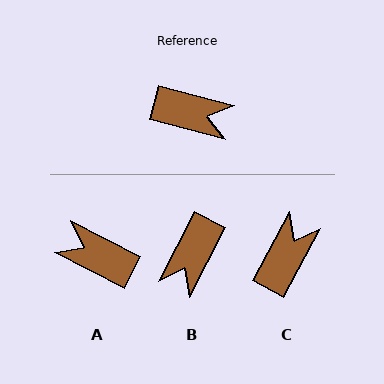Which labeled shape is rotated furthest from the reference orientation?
A, about 168 degrees away.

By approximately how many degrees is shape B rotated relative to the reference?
Approximately 103 degrees clockwise.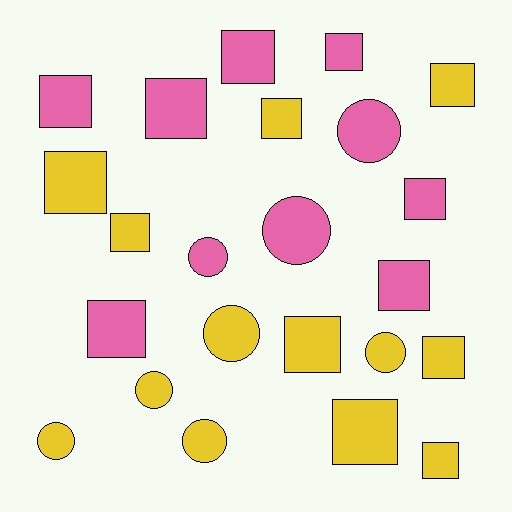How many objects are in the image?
There are 23 objects.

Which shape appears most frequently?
Square, with 15 objects.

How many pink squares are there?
There are 7 pink squares.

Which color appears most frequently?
Yellow, with 13 objects.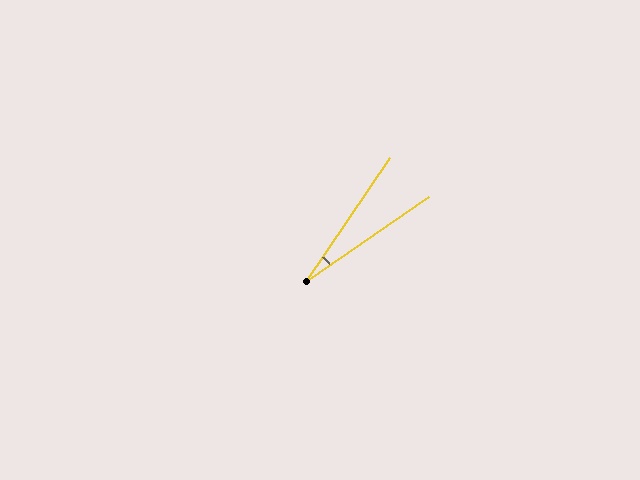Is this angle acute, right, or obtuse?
It is acute.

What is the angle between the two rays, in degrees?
Approximately 21 degrees.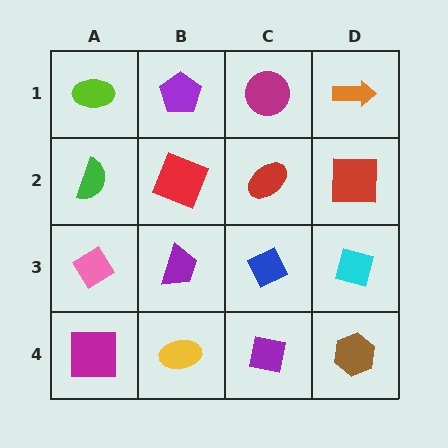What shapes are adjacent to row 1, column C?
A red ellipse (row 2, column C), a purple pentagon (row 1, column B), an orange arrow (row 1, column D).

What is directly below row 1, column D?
A red square.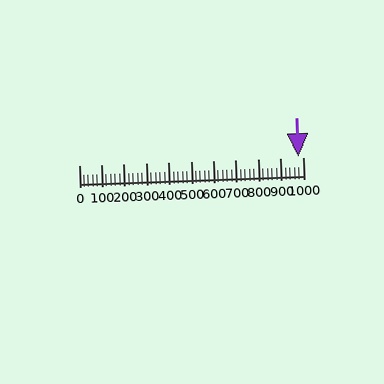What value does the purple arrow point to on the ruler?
The purple arrow points to approximately 980.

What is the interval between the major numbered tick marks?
The major tick marks are spaced 100 units apart.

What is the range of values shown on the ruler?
The ruler shows values from 0 to 1000.